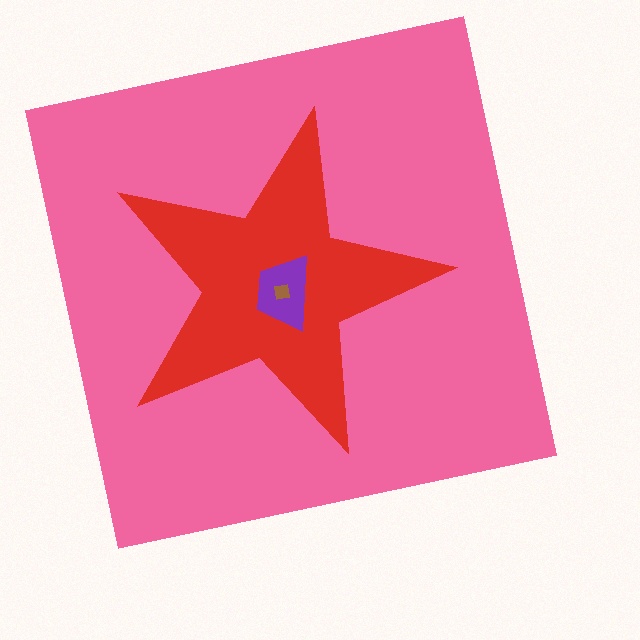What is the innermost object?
The brown square.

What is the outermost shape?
The pink square.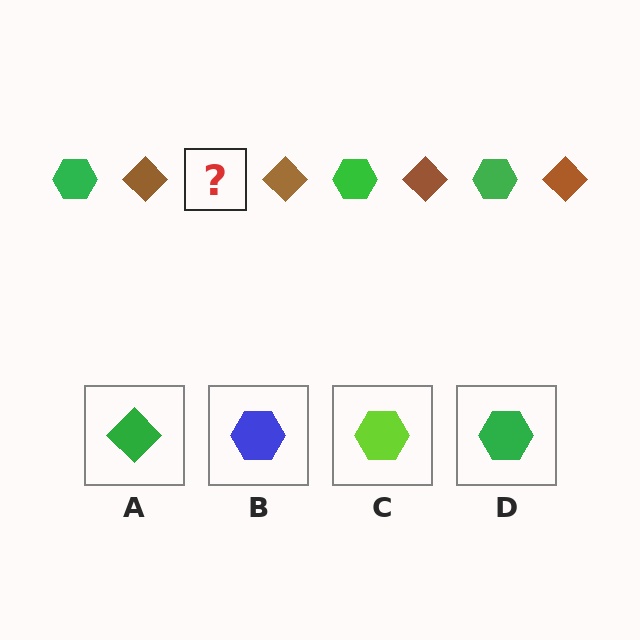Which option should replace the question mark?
Option D.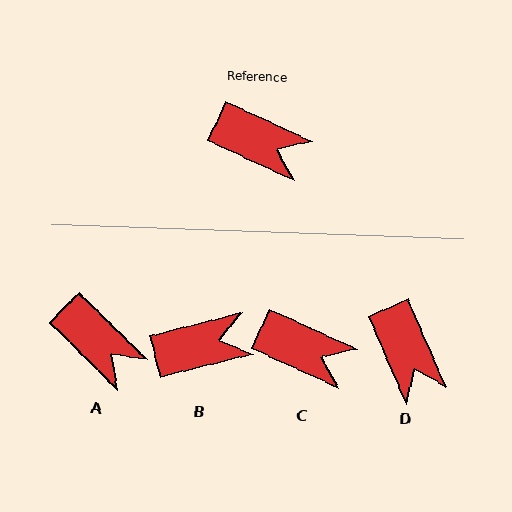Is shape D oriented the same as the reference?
No, it is off by about 42 degrees.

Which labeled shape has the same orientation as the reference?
C.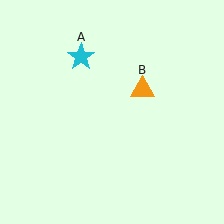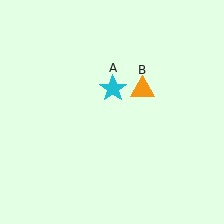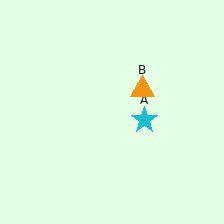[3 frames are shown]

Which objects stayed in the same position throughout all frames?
Orange triangle (object B) remained stationary.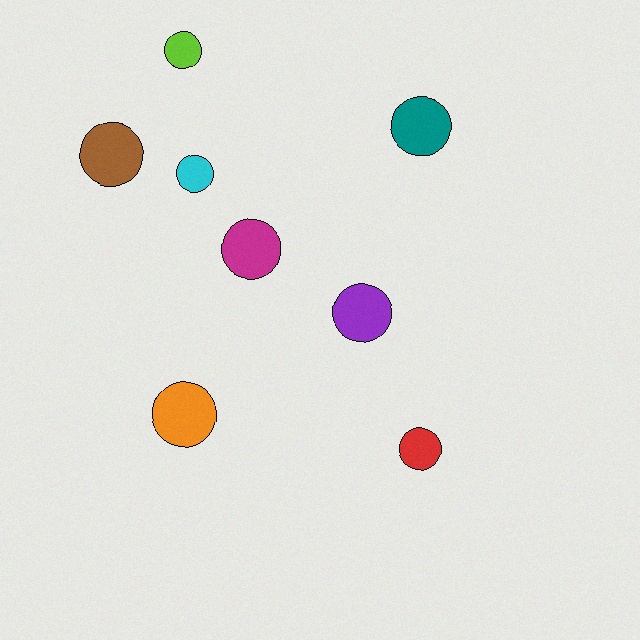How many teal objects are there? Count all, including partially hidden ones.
There is 1 teal object.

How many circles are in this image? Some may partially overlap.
There are 8 circles.